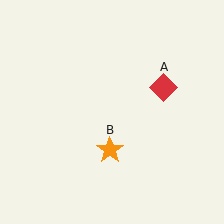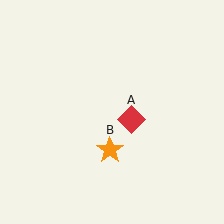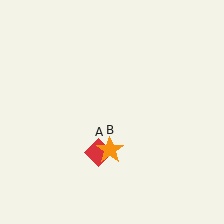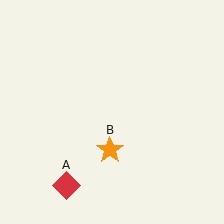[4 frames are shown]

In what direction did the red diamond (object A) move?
The red diamond (object A) moved down and to the left.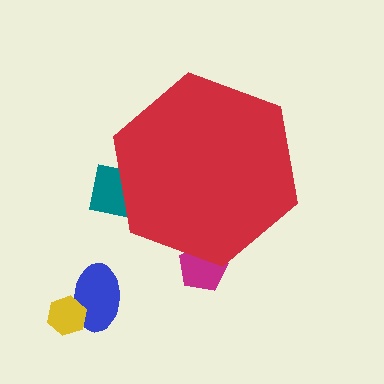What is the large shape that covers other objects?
A red hexagon.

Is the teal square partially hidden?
Yes, the teal square is partially hidden behind the red hexagon.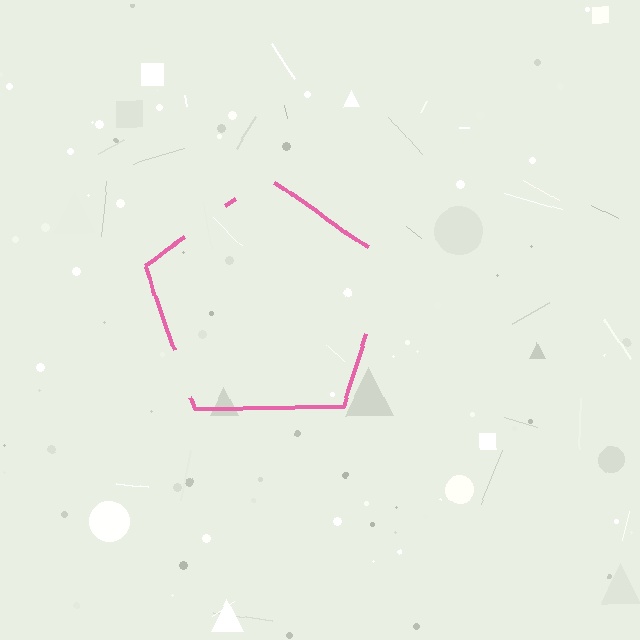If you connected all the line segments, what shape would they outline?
They would outline a pentagon.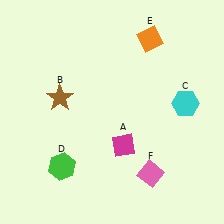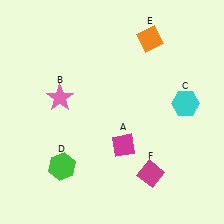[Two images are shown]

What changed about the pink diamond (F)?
In Image 1, F is pink. In Image 2, it changed to magenta.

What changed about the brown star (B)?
In Image 1, B is brown. In Image 2, it changed to pink.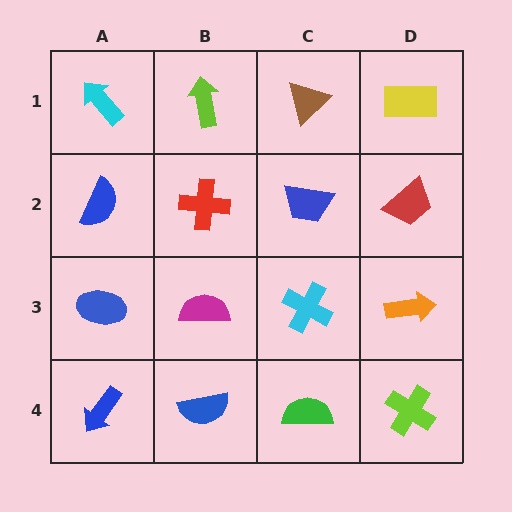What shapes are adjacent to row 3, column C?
A blue trapezoid (row 2, column C), a green semicircle (row 4, column C), a magenta semicircle (row 3, column B), an orange arrow (row 3, column D).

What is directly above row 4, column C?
A cyan cross.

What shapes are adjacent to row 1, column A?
A blue semicircle (row 2, column A), a lime arrow (row 1, column B).